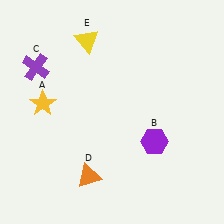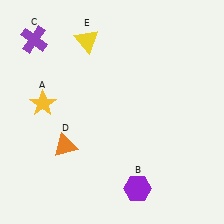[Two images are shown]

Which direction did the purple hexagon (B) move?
The purple hexagon (B) moved down.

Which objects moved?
The objects that moved are: the purple hexagon (B), the purple cross (C), the orange triangle (D).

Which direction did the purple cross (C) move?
The purple cross (C) moved up.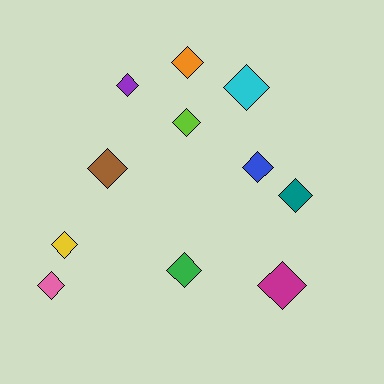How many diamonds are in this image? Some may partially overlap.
There are 11 diamonds.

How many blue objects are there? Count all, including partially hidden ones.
There is 1 blue object.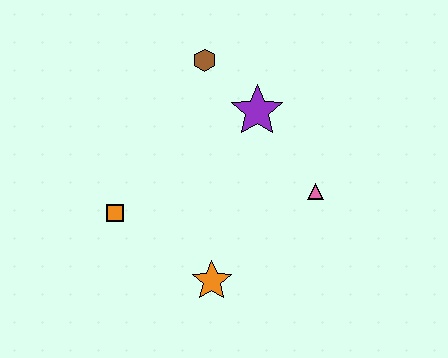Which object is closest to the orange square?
The orange star is closest to the orange square.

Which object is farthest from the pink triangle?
The orange square is farthest from the pink triangle.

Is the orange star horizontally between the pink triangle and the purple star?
No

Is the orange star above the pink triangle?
No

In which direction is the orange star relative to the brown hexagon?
The orange star is below the brown hexagon.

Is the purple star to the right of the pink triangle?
No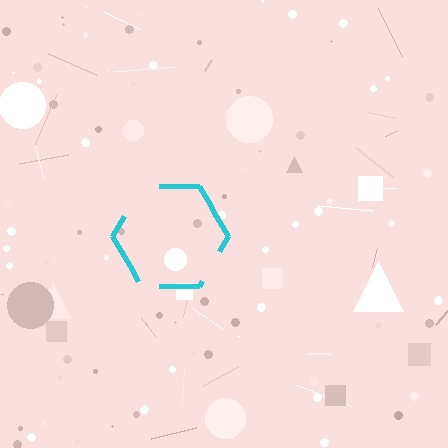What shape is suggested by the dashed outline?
The dashed outline suggests a hexagon.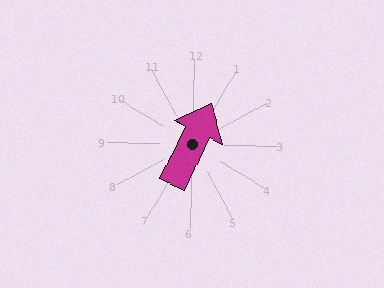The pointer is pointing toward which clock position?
Roughly 1 o'clock.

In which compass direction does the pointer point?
Northeast.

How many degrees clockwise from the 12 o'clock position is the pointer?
Approximately 25 degrees.